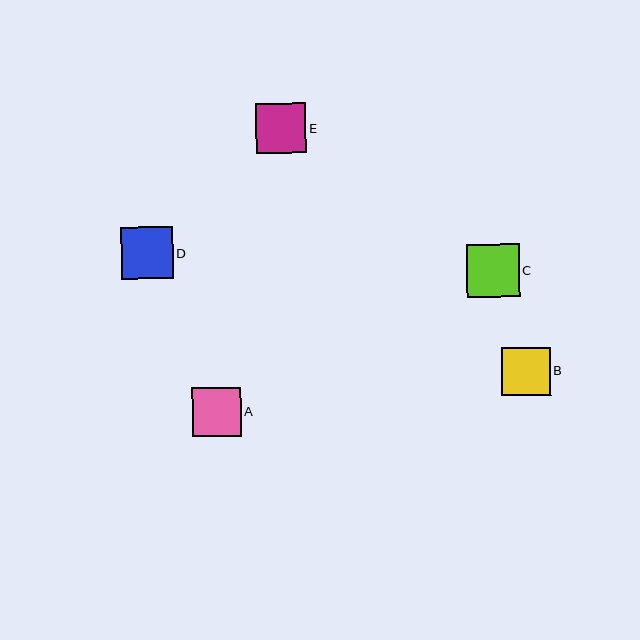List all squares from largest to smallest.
From largest to smallest: C, D, E, A, B.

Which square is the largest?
Square C is the largest with a size of approximately 53 pixels.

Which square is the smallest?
Square B is the smallest with a size of approximately 49 pixels.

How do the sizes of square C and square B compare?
Square C and square B are approximately the same size.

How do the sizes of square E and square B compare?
Square E and square B are approximately the same size.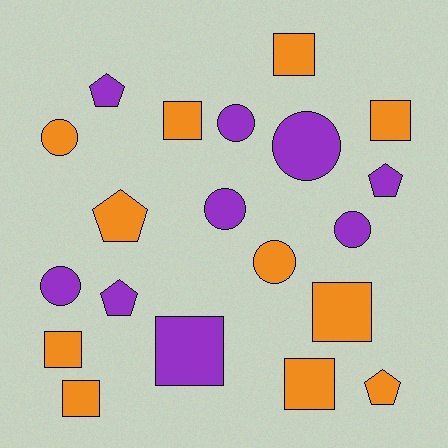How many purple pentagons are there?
There are 3 purple pentagons.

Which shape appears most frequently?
Square, with 8 objects.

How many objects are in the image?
There are 20 objects.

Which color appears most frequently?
Orange, with 11 objects.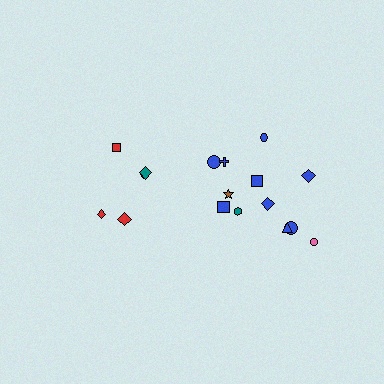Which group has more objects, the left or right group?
The right group.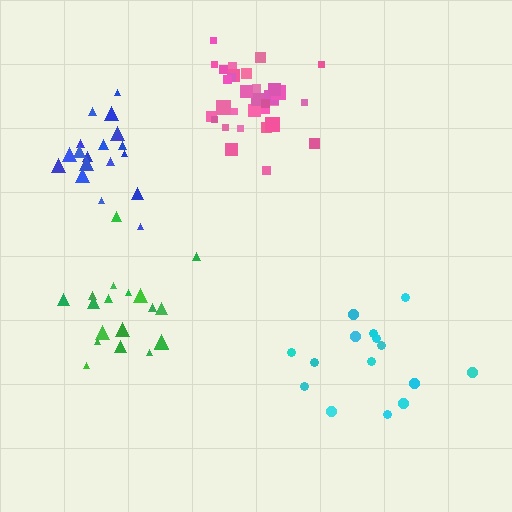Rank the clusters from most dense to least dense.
pink, blue, green, cyan.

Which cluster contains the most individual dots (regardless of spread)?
Pink (34).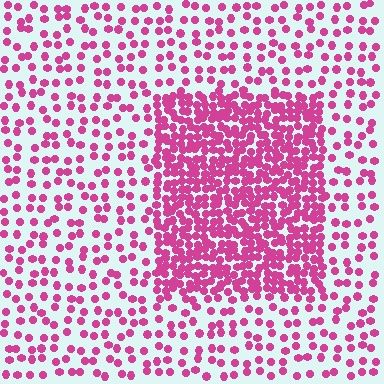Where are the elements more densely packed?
The elements are more densely packed inside the rectangle boundary.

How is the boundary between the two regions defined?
The boundary is defined by a change in element density (approximately 2.7x ratio). All elements are the same color, size, and shape.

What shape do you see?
I see a rectangle.